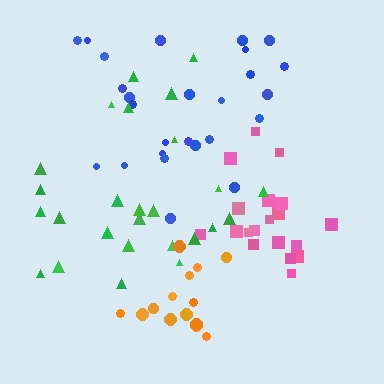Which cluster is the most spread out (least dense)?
Blue.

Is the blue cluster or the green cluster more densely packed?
Green.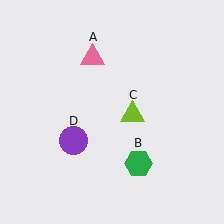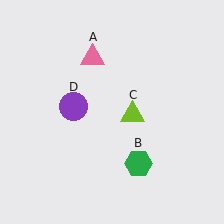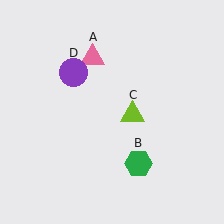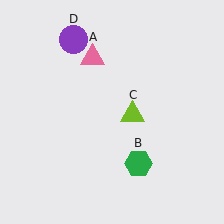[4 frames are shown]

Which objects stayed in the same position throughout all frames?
Pink triangle (object A) and green hexagon (object B) and lime triangle (object C) remained stationary.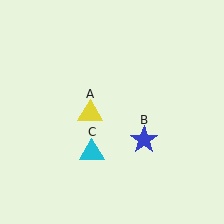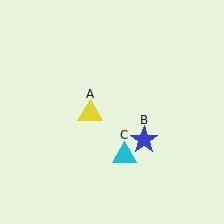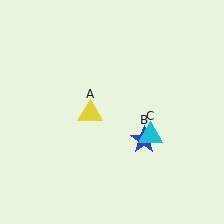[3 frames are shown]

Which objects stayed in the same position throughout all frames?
Yellow triangle (object A) and blue star (object B) remained stationary.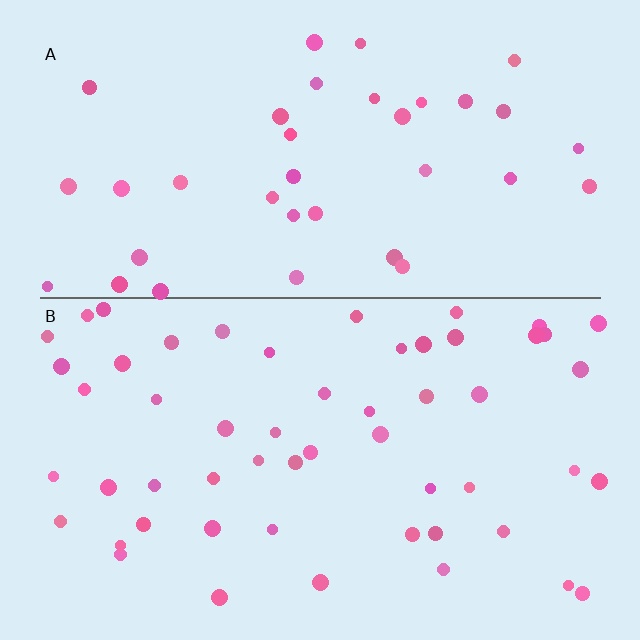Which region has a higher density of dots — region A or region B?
B (the bottom).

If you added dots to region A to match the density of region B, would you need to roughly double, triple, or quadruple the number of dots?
Approximately double.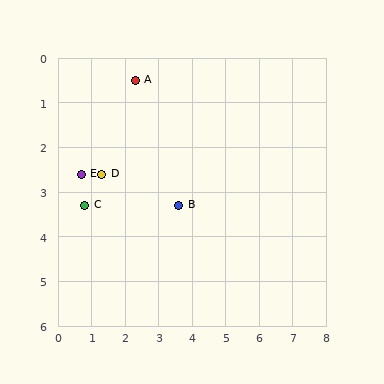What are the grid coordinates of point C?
Point C is at approximately (0.8, 3.3).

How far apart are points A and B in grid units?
Points A and B are about 3.1 grid units apart.